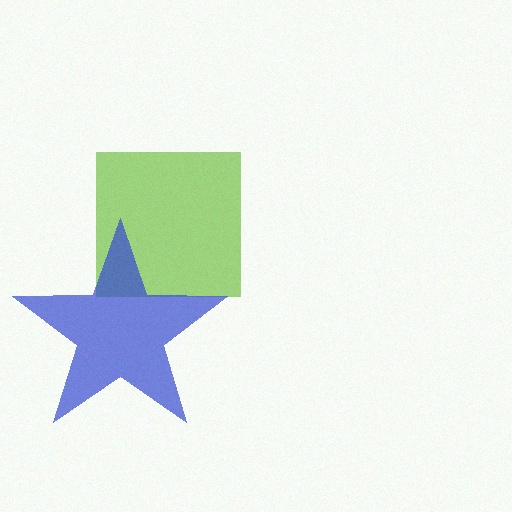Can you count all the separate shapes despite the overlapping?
Yes, there are 2 separate shapes.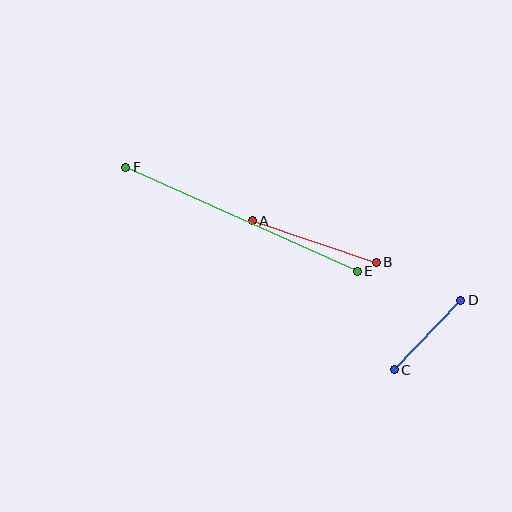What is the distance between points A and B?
The distance is approximately 131 pixels.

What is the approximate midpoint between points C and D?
The midpoint is at approximately (427, 335) pixels.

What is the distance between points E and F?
The distance is approximately 254 pixels.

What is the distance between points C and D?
The distance is approximately 96 pixels.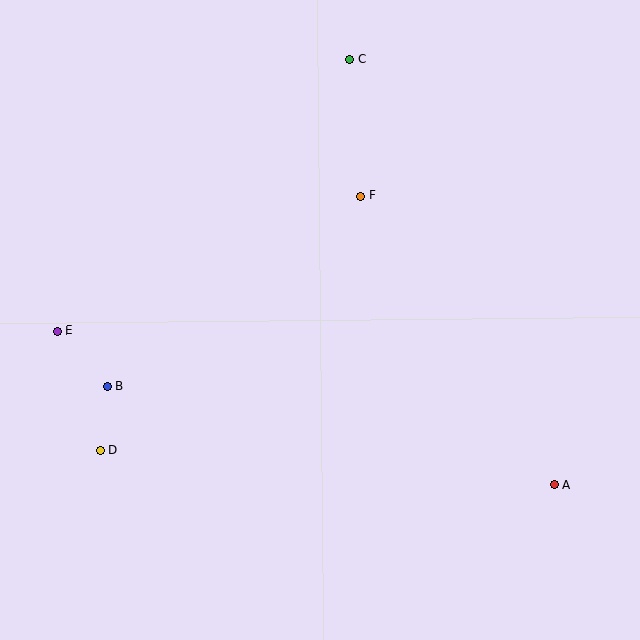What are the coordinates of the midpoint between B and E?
The midpoint between B and E is at (82, 359).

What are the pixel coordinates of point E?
Point E is at (57, 331).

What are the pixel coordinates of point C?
Point C is at (350, 59).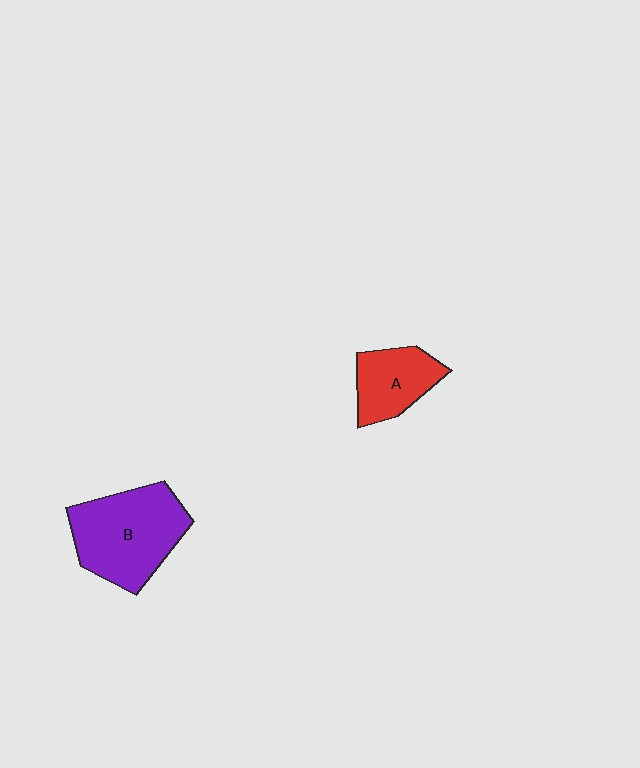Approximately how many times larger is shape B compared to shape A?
Approximately 1.8 times.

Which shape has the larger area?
Shape B (purple).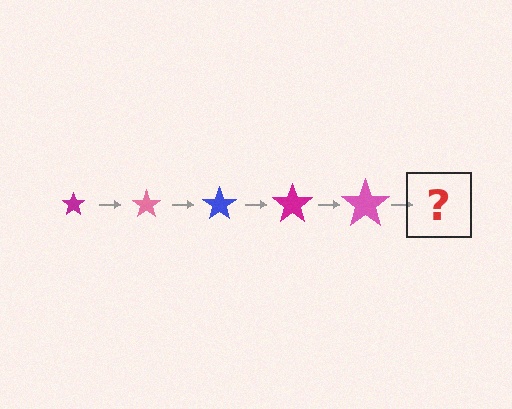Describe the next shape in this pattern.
It should be a blue star, larger than the previous one.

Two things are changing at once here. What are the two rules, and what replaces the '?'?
The two rules are that the star grows larger each step and the color cycles through magenta, pink, and blue. The '?' should be a blue star, larger than the previous one.